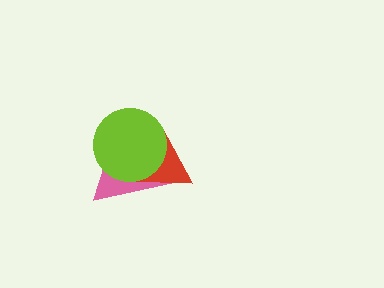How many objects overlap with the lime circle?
2 objects overlap with the lime circle.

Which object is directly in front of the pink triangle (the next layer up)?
The red triangle is directly in front of the pink triangle.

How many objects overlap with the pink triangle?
2 objects overlap with the pink triangle.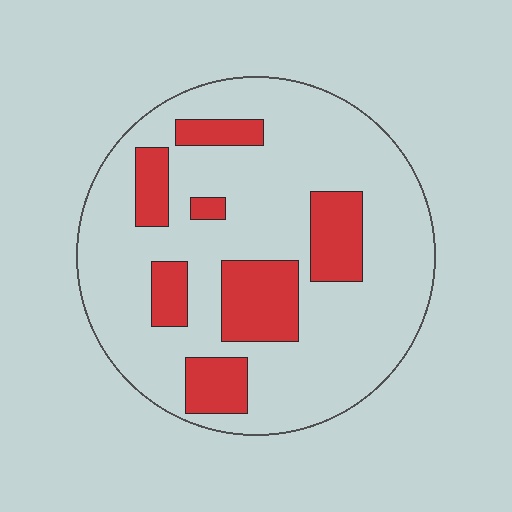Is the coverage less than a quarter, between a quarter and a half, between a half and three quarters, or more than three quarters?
Less than a quarter.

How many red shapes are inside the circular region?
7.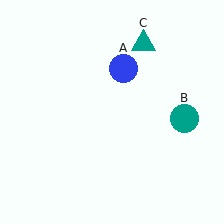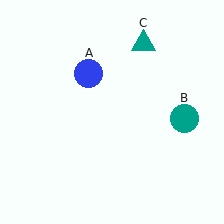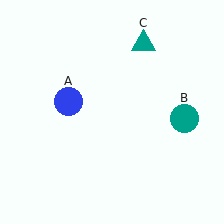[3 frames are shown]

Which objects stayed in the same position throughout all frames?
Teal circle (object B) and teal triangle (object C) remained stationary.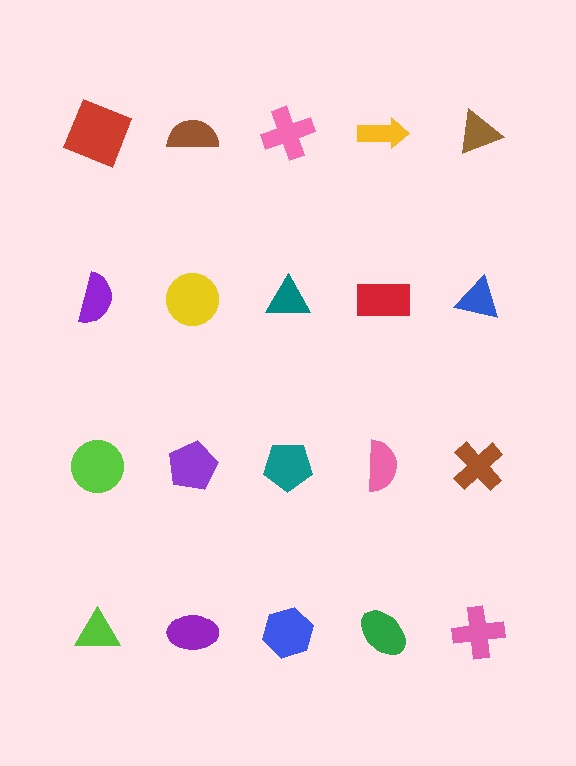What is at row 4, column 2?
A purple ellipse.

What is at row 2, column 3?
A teal triangle.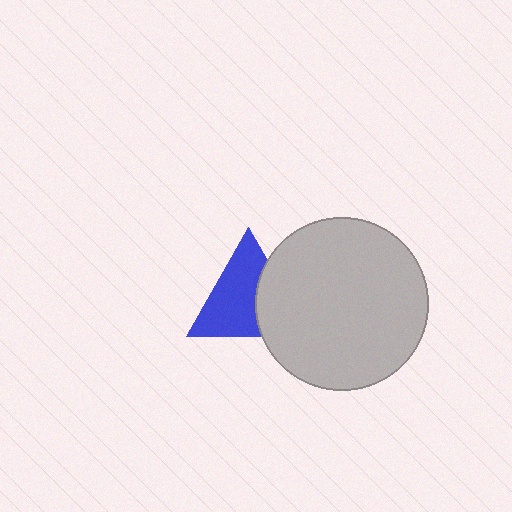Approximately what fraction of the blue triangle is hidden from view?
Roughly 35% of the blue triangle is hidden behind the light gray circle.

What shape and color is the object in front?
The object in front is a light gray circle.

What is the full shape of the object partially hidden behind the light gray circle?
The partially hidden object is a blue triangle.